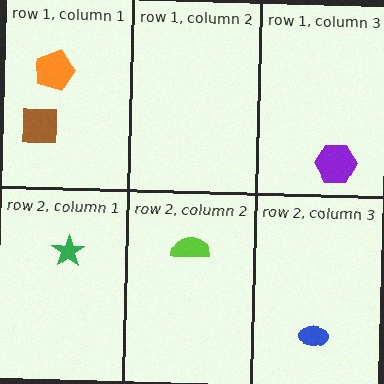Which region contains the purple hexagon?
The row 1, column 3 region.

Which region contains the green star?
The row 2, column 1 region.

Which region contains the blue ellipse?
The row 2, column 3 region.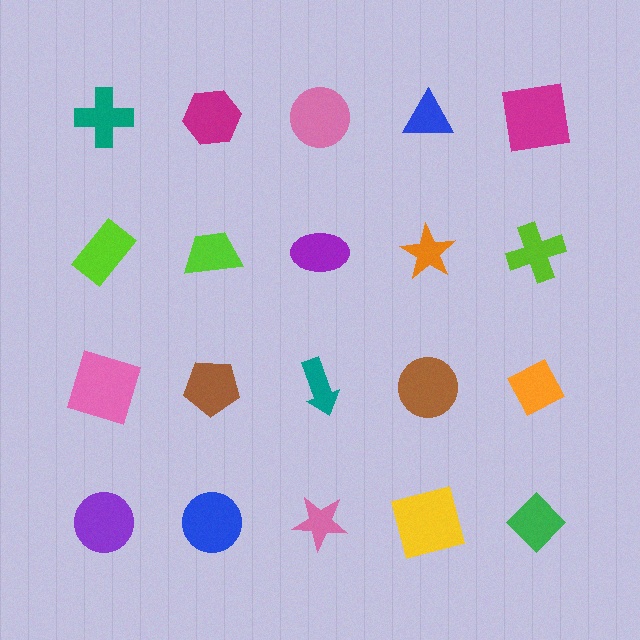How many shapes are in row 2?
5 shapes.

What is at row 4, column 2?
A blue circle.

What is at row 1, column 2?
A magenta hexagon.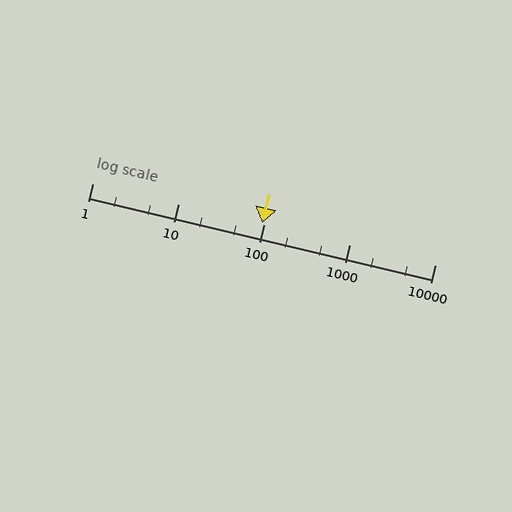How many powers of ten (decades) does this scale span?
The scale spans 4 decades, from 1 to 10000.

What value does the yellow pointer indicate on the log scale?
The pointer indicates approximately 95.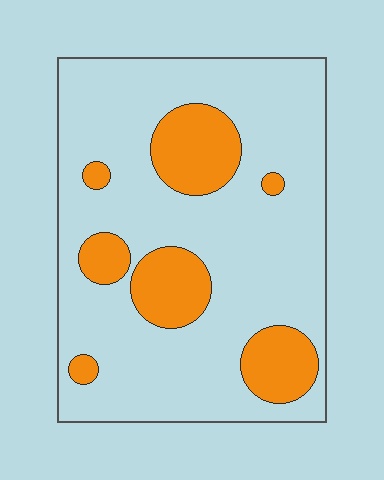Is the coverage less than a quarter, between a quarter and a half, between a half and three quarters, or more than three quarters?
Less than a quarter.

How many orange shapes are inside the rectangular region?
7.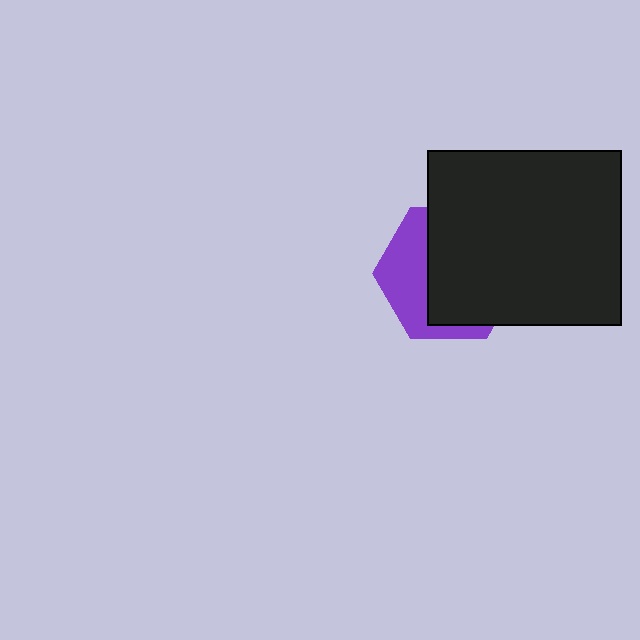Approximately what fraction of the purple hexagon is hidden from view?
Roughly 62% of the purple hexagon is hidden behind the black rectangle.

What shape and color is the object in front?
The object in front is a black rectangle.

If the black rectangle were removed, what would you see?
You would see the complete purple hexagon.